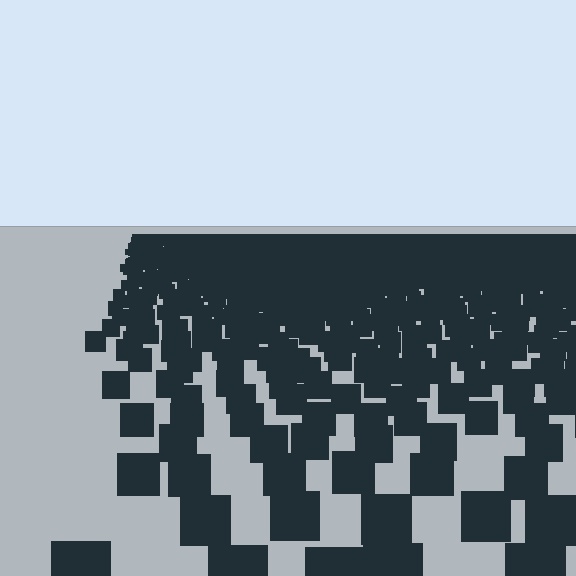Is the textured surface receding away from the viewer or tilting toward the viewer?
The surface is receding away from the viewer. Texture elements get smaller and denser toward the top.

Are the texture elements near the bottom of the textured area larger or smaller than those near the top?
Larger. Near the bottom, elements are closer to the viewer and appear at a bigger on-screen size.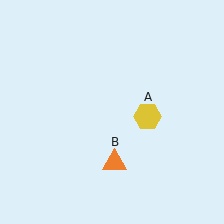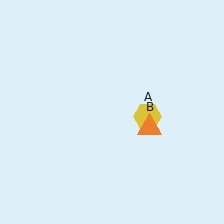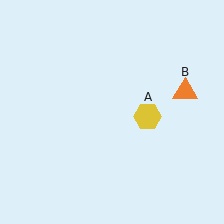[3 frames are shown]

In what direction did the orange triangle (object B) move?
The orange triangle (object B) moved up and to the right.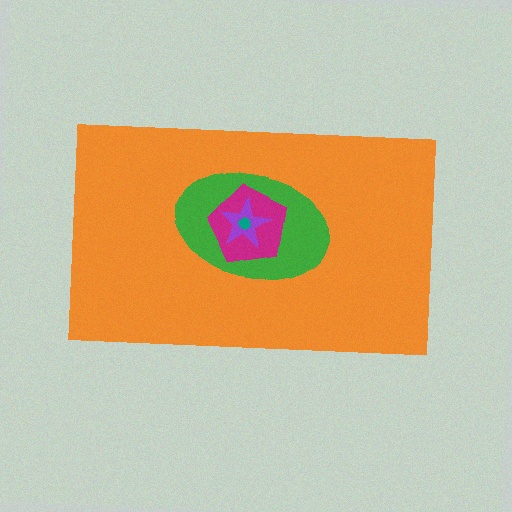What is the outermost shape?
The orange rectangle.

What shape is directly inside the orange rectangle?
The green ellipse.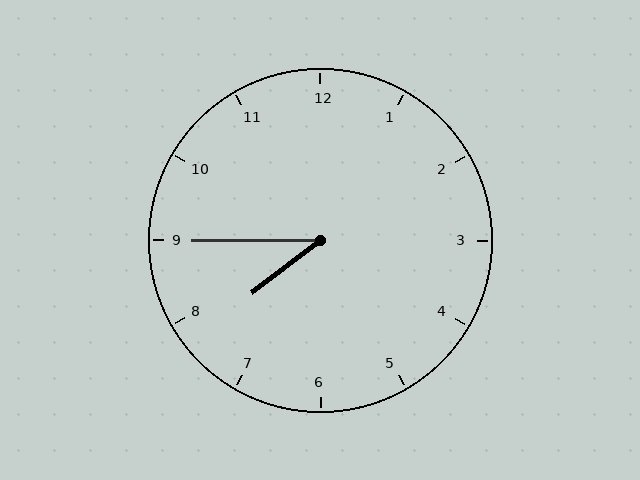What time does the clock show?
7:45.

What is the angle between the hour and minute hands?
Approximately 38 degrees.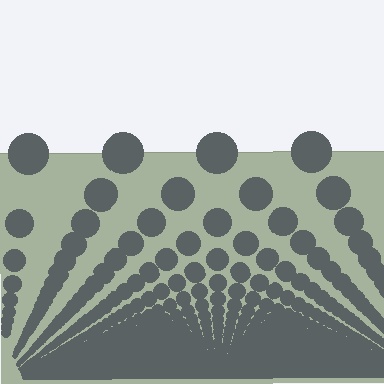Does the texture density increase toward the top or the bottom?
Density increases toward the bottom.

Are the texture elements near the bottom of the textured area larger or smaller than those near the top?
Smaller. The gradient is inverted — elements near the bottom are smaller and denser.